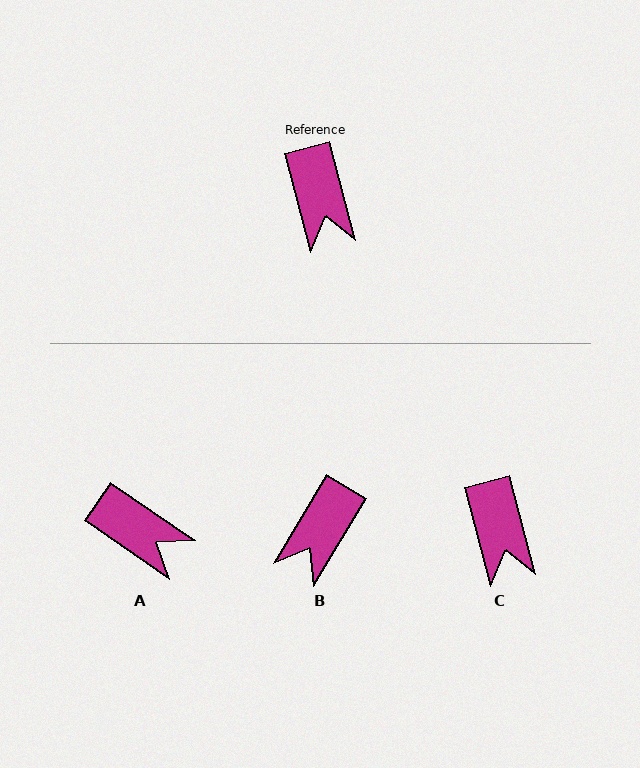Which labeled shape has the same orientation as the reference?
C.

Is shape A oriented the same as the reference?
No, it is off by about 41 degrees.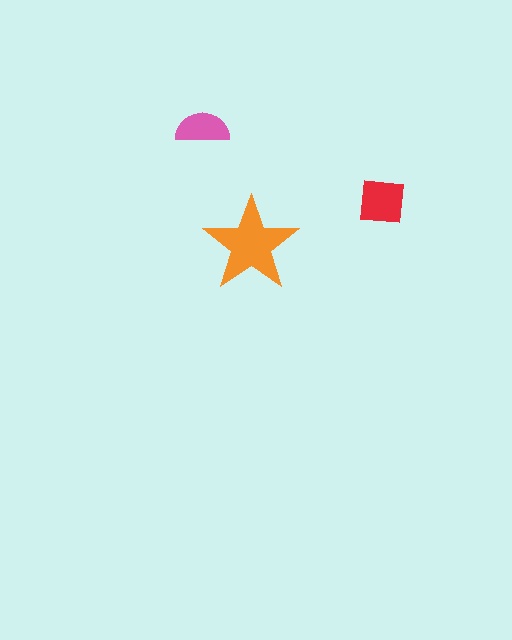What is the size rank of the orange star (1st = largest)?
1st.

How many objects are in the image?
There are 3 objects in the image.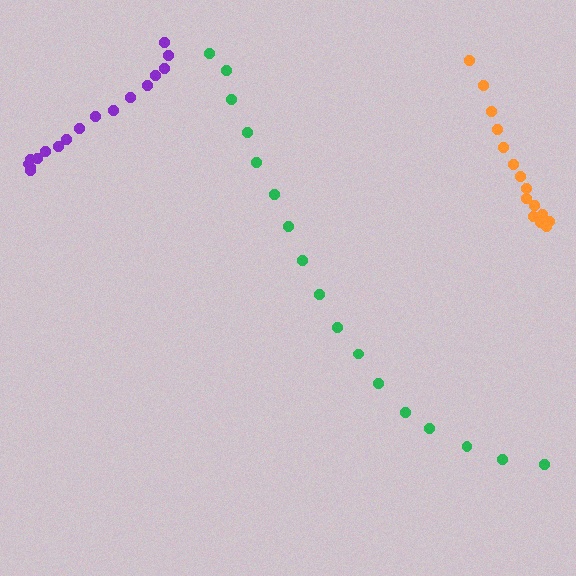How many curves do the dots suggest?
There are 3 distinct paths.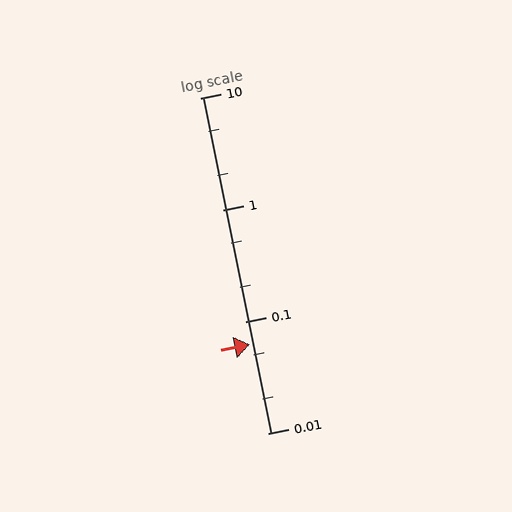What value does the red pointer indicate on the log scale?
The pointer indicates approximately 0.062.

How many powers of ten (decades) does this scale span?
The scale spans 3 decades, from 0.01 to 10.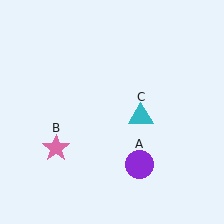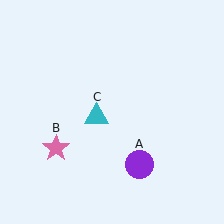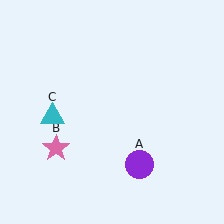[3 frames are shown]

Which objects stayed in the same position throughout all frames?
Purple circle (object A) and pink star (object B) remained stationary.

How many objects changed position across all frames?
1 object changed position: cyan triangle (object C).